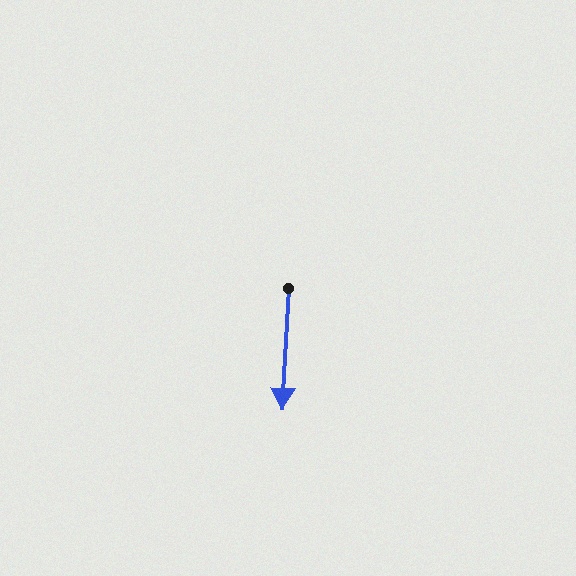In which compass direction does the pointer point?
South.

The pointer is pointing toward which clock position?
Roughly 6 o'clock.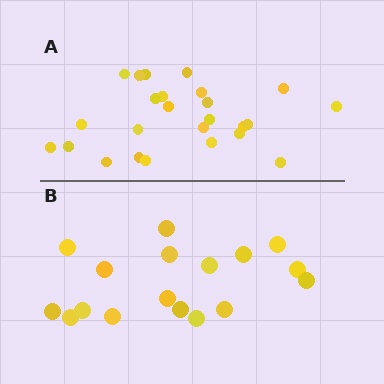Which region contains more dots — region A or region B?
Region A (the top region) has more dots.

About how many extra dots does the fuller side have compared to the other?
Region A has roughly 8 or so more dots than region B.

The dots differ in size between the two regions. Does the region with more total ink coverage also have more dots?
No. Region B has more total ink coverage because its dots are larger, but region A actually contains more individual dots. Total area can be misleading — the number of items is what matters here.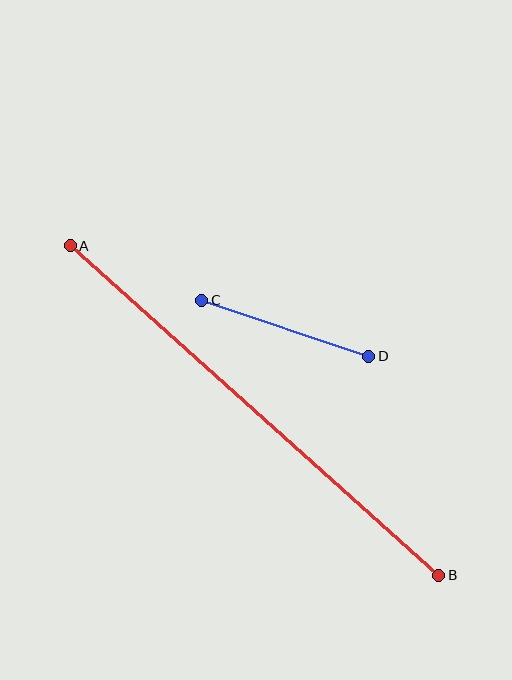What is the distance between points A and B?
The distance is approximately 494 pixels.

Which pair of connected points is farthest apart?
Points A and B are farthest apart.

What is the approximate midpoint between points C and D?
The midpoint is at approximately (285, 328) pixels.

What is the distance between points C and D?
The distance is approximately 176 pixels.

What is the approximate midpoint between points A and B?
The midpoint is at approximately (255, 410) pixels.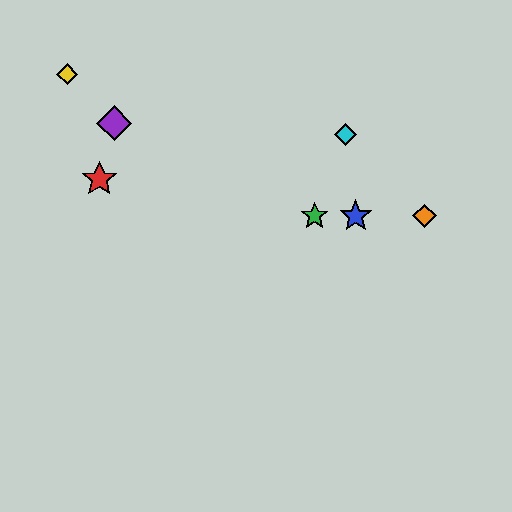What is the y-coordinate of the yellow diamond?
The yellow diamond is at y≈74.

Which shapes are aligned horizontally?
The blue star, the green star, the orange diamond are aligned horizontally.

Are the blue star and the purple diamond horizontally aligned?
No, the blue star is at y≈216 and the purple diamond is at y≈123.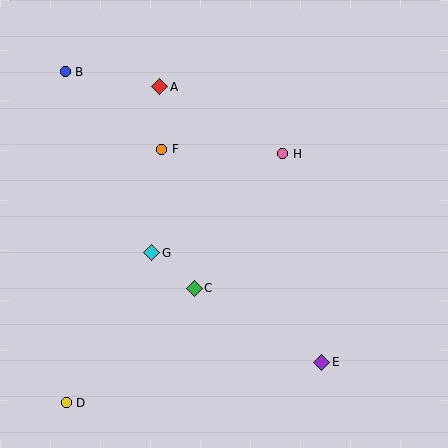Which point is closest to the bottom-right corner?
Point E is closest to the bottom-right corner.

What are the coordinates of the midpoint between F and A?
The midpoint between F and A is at (161, 118).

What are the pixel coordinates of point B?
Point B is at (65, 72).